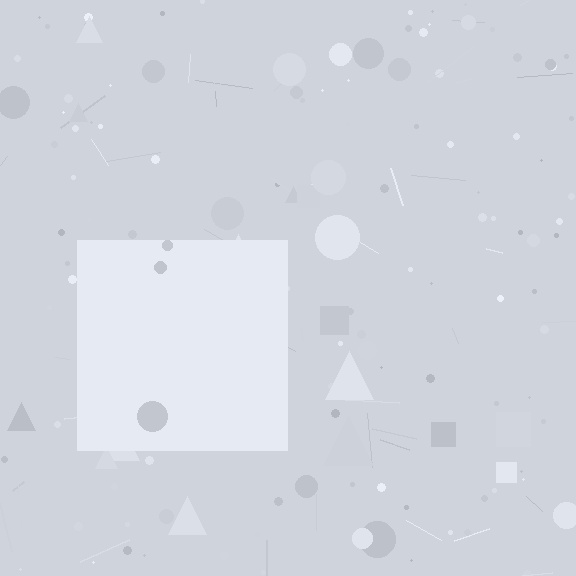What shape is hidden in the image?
A square is hidden in the image.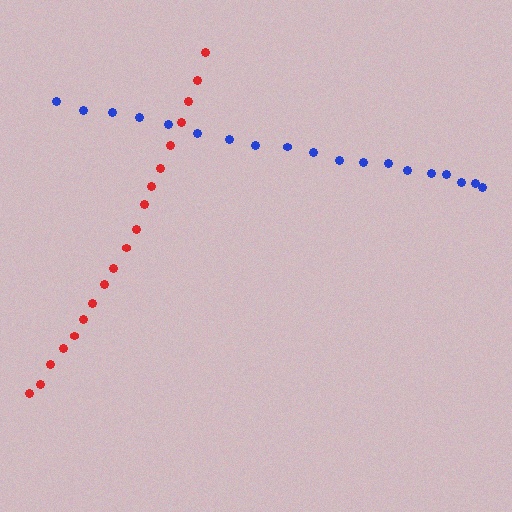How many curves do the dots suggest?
There are 2 distinct paths.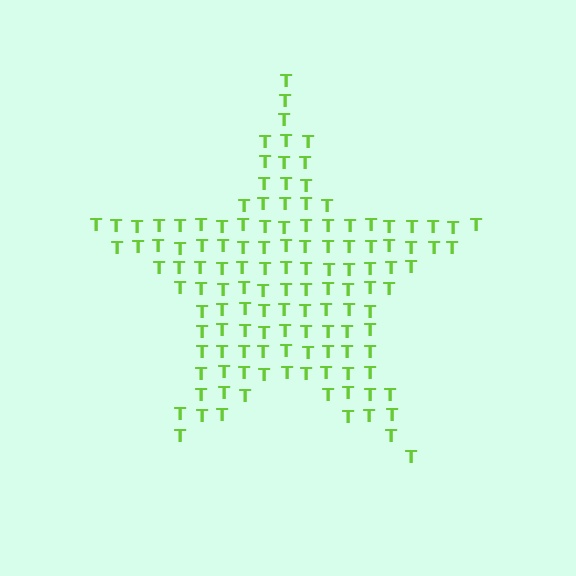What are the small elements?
The small elements are letter T's.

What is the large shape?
The large shape is a star.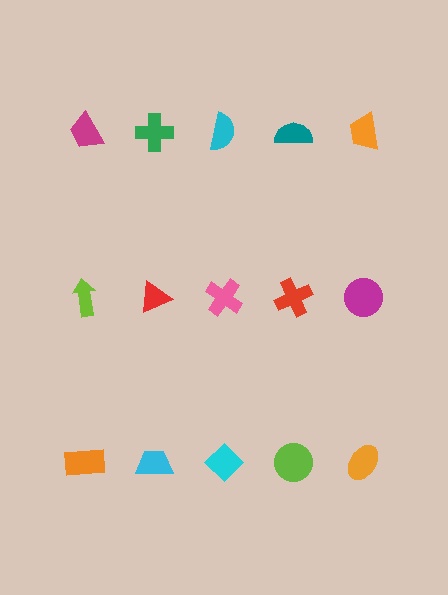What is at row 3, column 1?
An orange rectangle.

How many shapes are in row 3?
5 shapes.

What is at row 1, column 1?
A magenta trapezoid.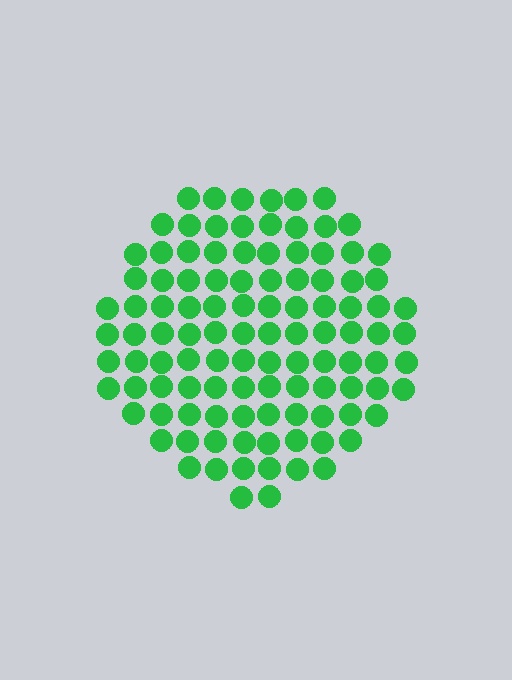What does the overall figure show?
The overall figure shows a circle.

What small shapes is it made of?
It is made of small circles.